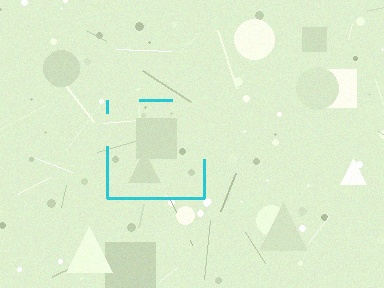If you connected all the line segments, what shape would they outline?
They would outline a square.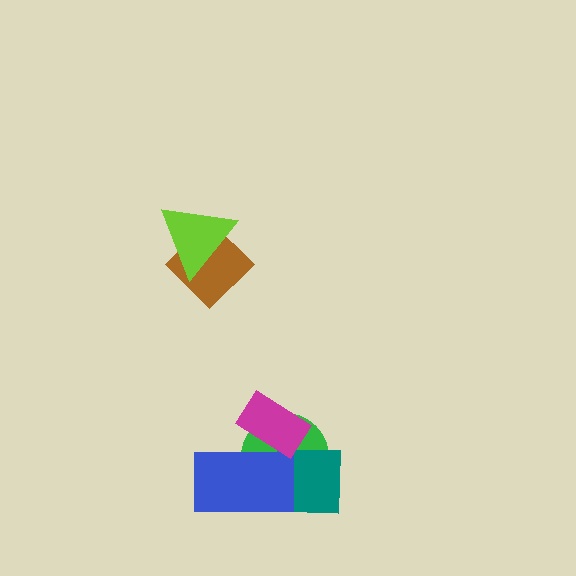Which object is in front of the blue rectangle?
The magenta rectangle is in front of the blue rectangle.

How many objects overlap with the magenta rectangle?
2 objects overlap with the magenta rectangle.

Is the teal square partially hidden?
Yes, it is partially covered by another shape.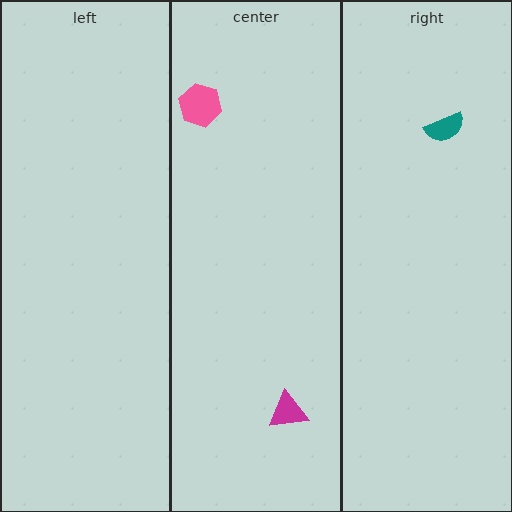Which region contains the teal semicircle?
The right region.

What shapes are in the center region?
The pink hexagon, the magenta triangle.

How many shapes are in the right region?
1.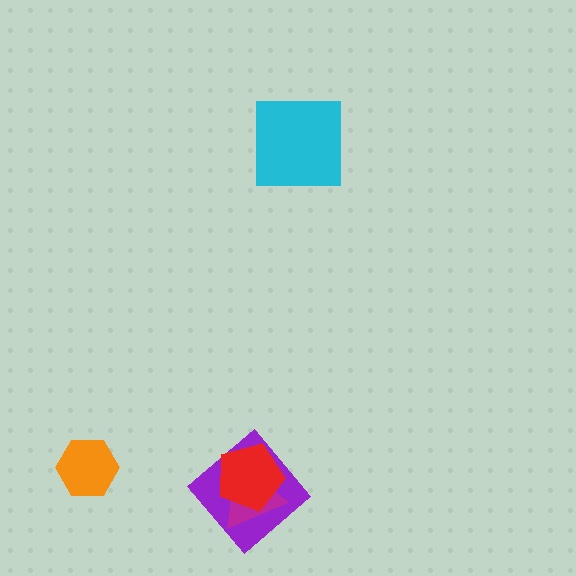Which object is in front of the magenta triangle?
The red pentagon is in front of the magenta triangle.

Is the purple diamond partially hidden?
Yes, it is partially covered by another shape.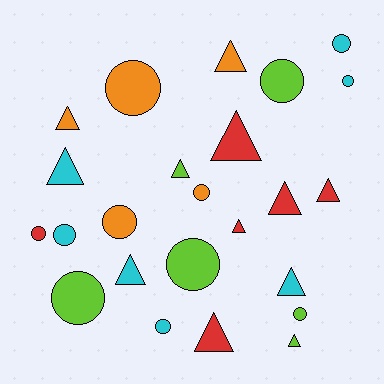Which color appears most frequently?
Cyan, with 7 objects.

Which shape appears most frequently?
Circle, with 12 objects.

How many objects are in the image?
There are 24 objects.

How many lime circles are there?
There are 4 lime circles.